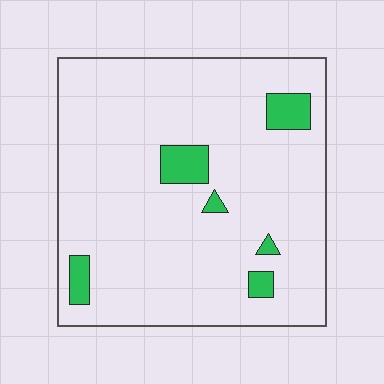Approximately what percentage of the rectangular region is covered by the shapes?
Approximately 10%.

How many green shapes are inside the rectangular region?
6.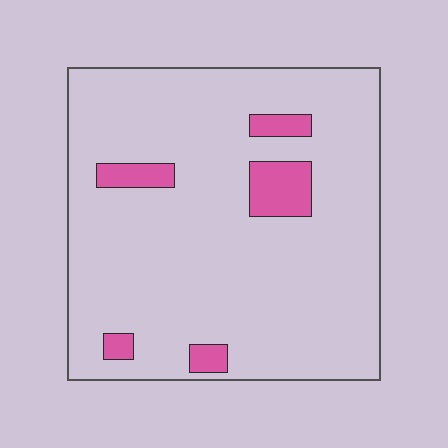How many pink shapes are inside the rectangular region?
5.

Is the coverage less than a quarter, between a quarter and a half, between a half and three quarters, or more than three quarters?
Less than a quarter.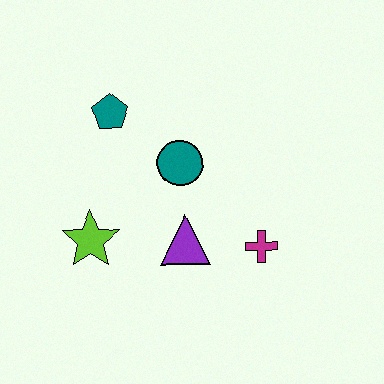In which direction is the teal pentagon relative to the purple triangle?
The teal pentagon is above the purple triangle.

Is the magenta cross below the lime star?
Yes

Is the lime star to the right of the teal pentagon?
No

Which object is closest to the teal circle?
The purple triangle is closest to the teal circle.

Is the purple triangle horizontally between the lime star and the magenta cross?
Yes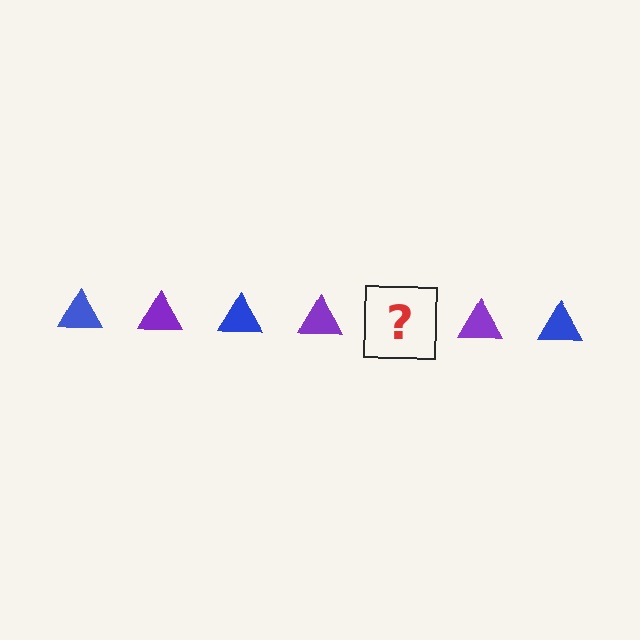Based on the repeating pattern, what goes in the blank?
The blank should be a blue triangle.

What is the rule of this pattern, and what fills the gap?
The rule is that the pattern cycles through blue, purple triangles. The gap should be filled with a blue triangle.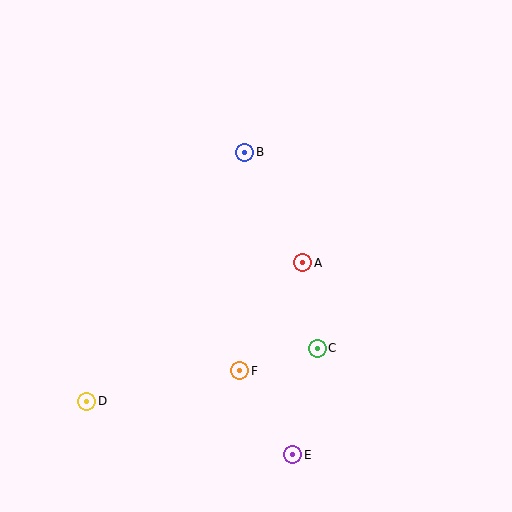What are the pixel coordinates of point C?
Point C is at (317, 348).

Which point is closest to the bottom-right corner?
Point E is closest to the bottom-right corner.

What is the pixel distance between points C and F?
The distance between C and F is 81 pixels.